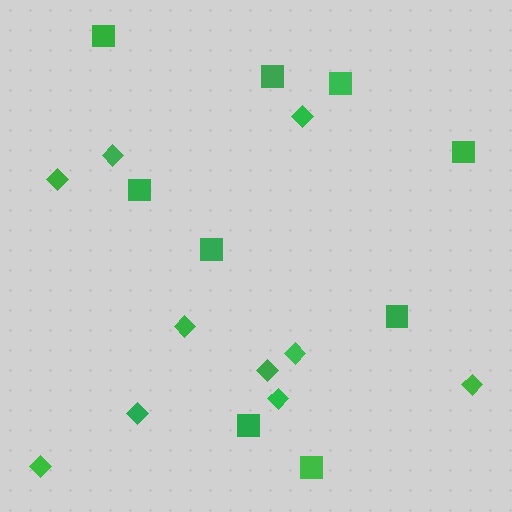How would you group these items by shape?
There are 2 groups: one group of diamonds (10) and one group of squares (9).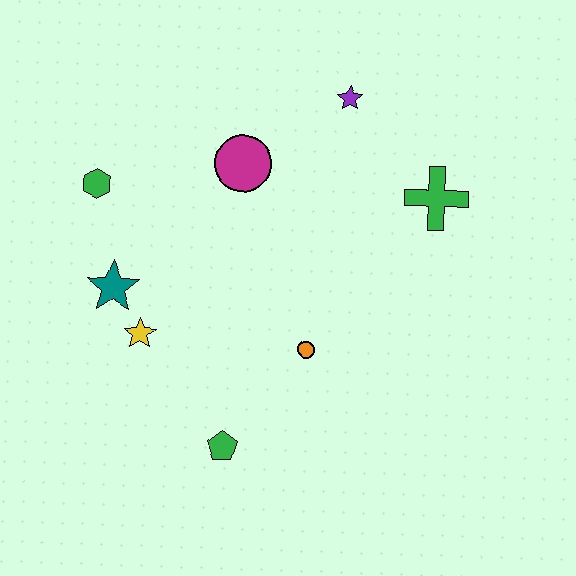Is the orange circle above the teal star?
No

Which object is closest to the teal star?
The yellow star is closest to the teal star.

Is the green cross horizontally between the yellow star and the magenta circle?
No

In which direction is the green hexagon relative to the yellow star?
The green hexagon is above the yellow star.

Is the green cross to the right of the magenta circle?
Yes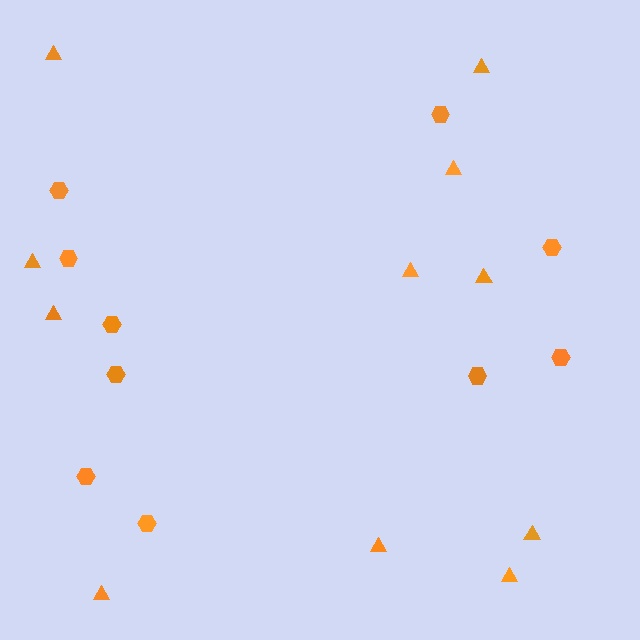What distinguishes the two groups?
There are 2 groups: one group of triangles (11) and one group of hexagons (10).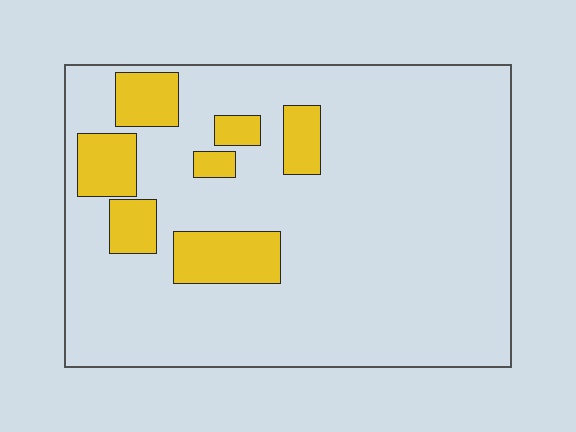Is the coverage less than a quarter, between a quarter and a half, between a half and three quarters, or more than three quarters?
Less than a quarter.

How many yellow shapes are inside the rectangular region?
7.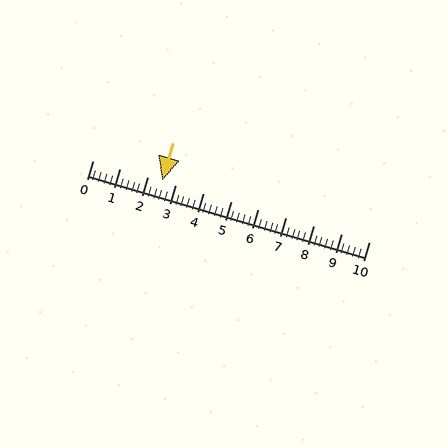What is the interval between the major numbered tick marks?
The major tick marks are spaced 1 units apart.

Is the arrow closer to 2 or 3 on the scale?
The arrow is closer to 3.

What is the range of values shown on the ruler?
The ruler shows values from 0 to 10.